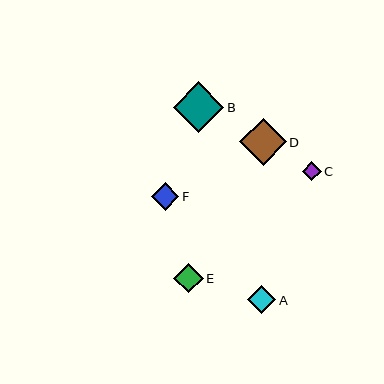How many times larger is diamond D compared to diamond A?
Diamond D is approximately 1.7 times the size of diamond A.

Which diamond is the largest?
Diamond B is the largest with a size of approximately 51 pixels.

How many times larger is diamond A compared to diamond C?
Diamond A is approximately 1.5 times the size of diamond C.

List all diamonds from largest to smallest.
From largest to smallest: B, D, E, A, F, C.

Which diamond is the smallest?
Diamond C is the smallest with a size of approximately 19 pixels.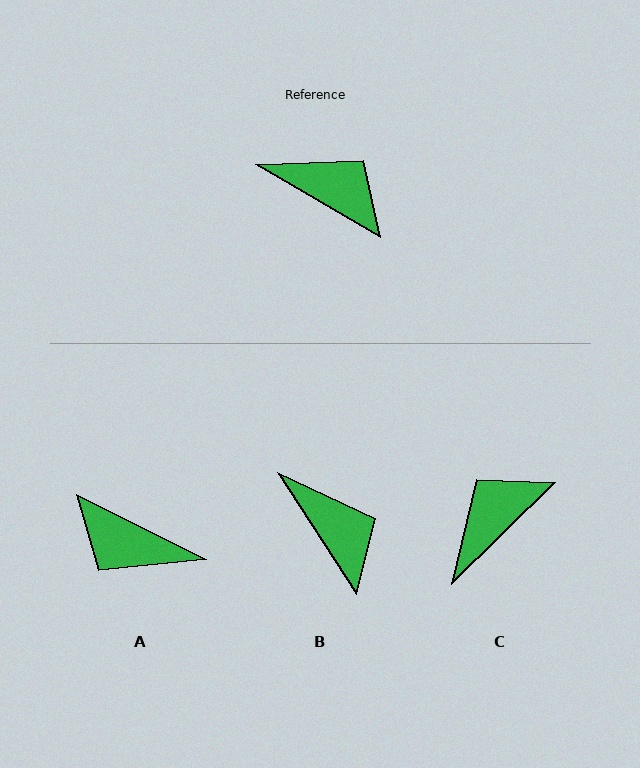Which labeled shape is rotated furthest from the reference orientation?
A, about 176 degrees away.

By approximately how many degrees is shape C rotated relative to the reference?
Approximately 75 degrees counter-clockwise.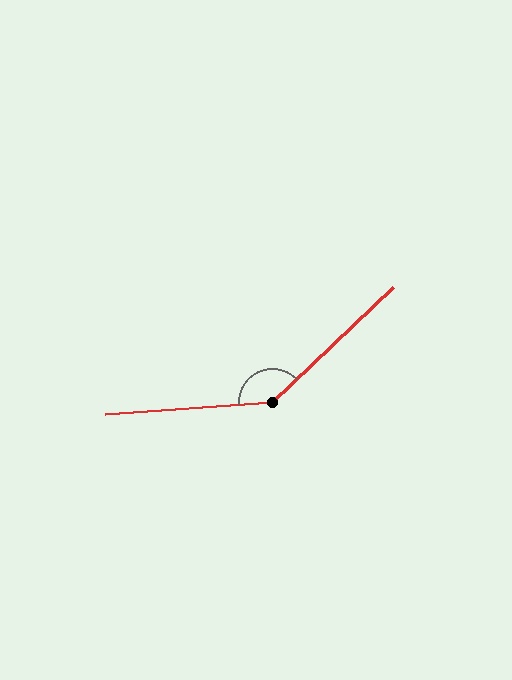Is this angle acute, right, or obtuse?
It is obtuse.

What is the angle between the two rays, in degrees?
Approximately 141 degrees.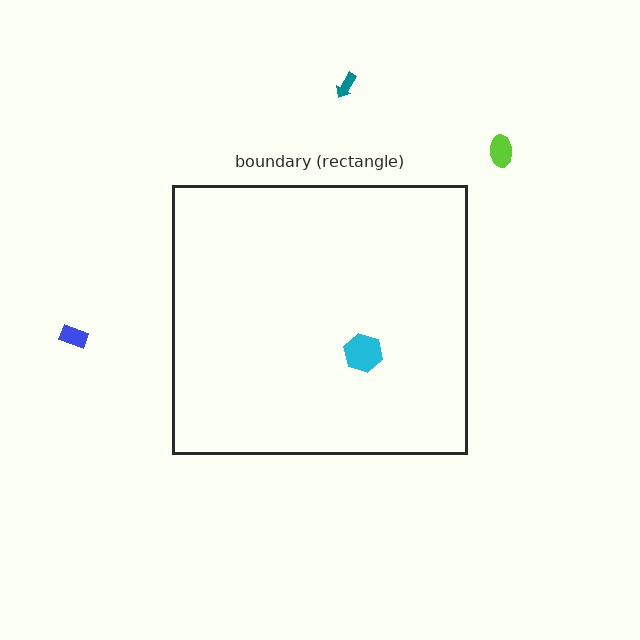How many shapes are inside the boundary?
1 inside, 3 outside.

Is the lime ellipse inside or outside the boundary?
Outside.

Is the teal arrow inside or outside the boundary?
Outside.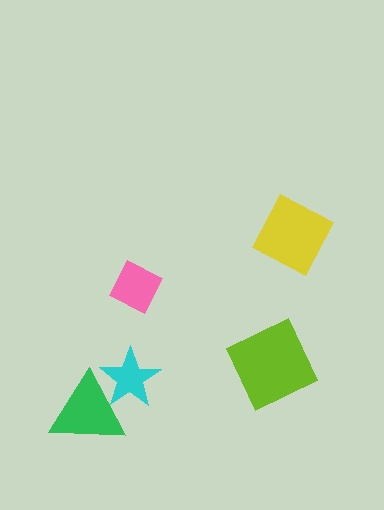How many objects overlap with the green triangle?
1 object overlaps with the green triangle.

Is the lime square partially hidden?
No, no other shape covers it.